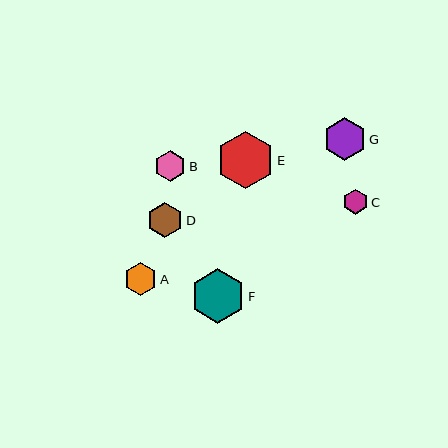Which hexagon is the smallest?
Hexagon C is the smallest with a size of approximately 25 pixels.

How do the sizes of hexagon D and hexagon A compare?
Hexagon D and hexagon A are approximately the same size.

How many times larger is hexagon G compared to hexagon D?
Hexagon G is approximately 1.2 times the size of hexagon D.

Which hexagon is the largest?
Hexagon E is the largest with a size of approximately 57 pixels.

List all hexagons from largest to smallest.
From largest to smallest: E, F, G, D, A, B, C.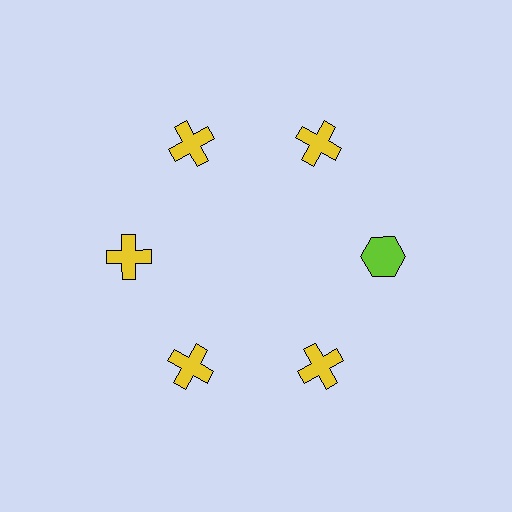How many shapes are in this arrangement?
There are 6 shapes arranged in a ring pattern.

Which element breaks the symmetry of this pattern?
The lime hexagon at roughly the 3 o'clock position breaks the symmetry. All other shapes are yellow crosses.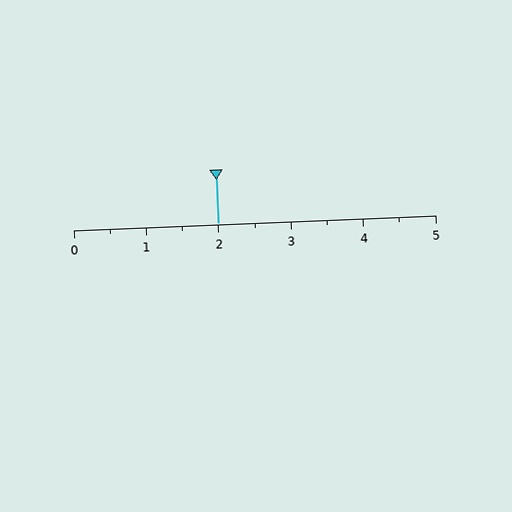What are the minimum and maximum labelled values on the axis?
The axis runs from 0 to 5.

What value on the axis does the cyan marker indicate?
The marker indicates approximately 2.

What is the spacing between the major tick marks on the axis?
The major ticks are spaced 1 apart.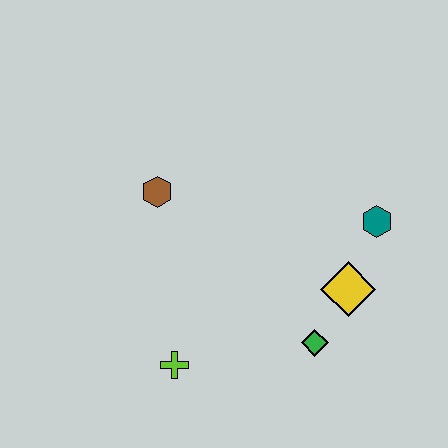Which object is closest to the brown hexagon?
The lime cross is closest to the brown hexagon.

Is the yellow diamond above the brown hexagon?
No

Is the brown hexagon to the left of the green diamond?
Yes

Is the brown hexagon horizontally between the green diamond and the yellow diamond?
No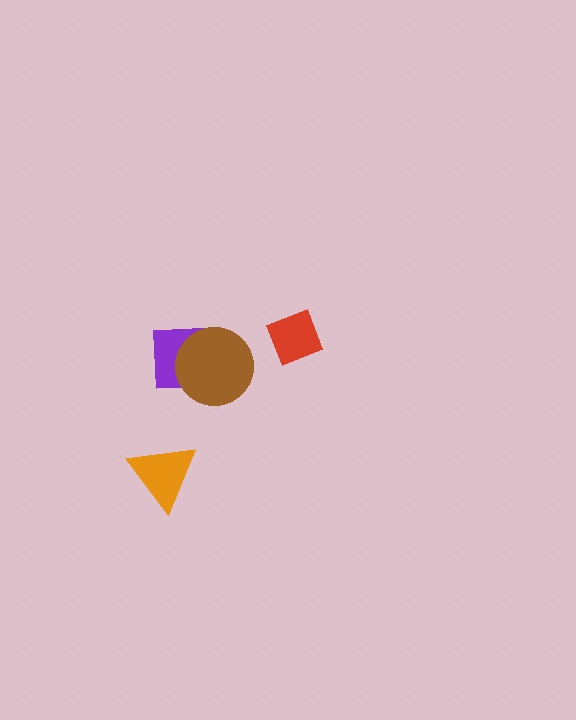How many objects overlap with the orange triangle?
0 objects overlap with the orange triangle.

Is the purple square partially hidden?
Yes, it is partially covered by another shape.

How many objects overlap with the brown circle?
1 object overlaps with the brown circle.